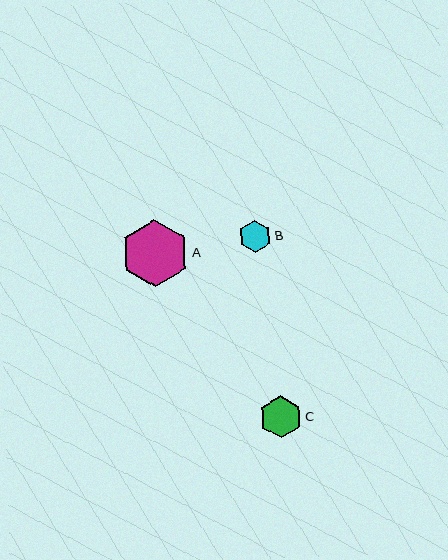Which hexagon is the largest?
Hexagon A is the largest with a size of approximately 67 pixels.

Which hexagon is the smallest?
Hexagon B is the smallest with a size of approximately 33 pixels.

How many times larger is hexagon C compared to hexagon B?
Hexagon C is approximately 1.3 times the size of hexagon B.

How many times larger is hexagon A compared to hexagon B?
Hexagon A is approximately 2.1 times the size of hexagon B.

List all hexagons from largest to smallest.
From largest to smallest: A, C, B.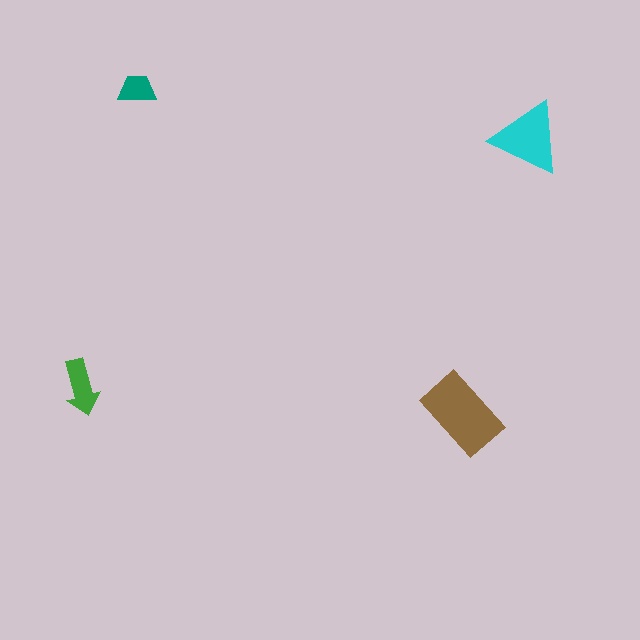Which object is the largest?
The brown rectangle.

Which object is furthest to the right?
The cyan triangle is rightmost.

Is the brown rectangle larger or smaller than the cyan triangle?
Larger.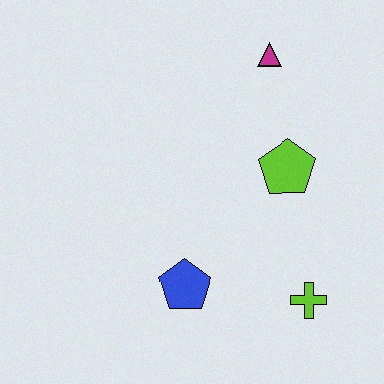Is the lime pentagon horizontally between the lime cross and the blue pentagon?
Yes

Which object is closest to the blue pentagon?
The lime cross is closest to the blue pentagon.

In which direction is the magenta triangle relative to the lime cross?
The magenta triangle is above the lime cross.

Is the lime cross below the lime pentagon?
Yes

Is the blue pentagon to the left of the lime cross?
Yes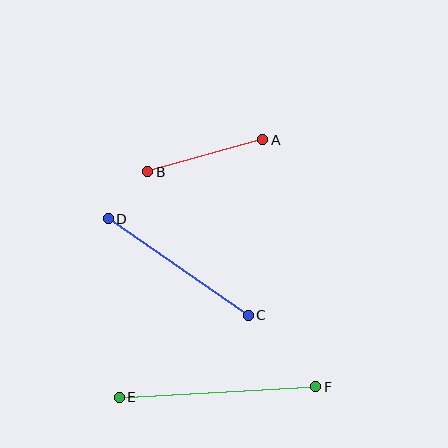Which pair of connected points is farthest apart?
Points E and F are farthest apart.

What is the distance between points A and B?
The distance is approximately 120 pixels.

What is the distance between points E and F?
The distance is approximately 196 pixels.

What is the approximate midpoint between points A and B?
The midpoint is at approximately (205, 156) pixels.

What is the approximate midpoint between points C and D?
The midpoint is at approximately (178, 267) pixels.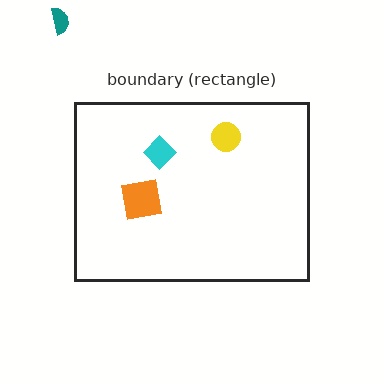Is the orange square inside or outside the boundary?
Inside.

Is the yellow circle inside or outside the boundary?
Inside.